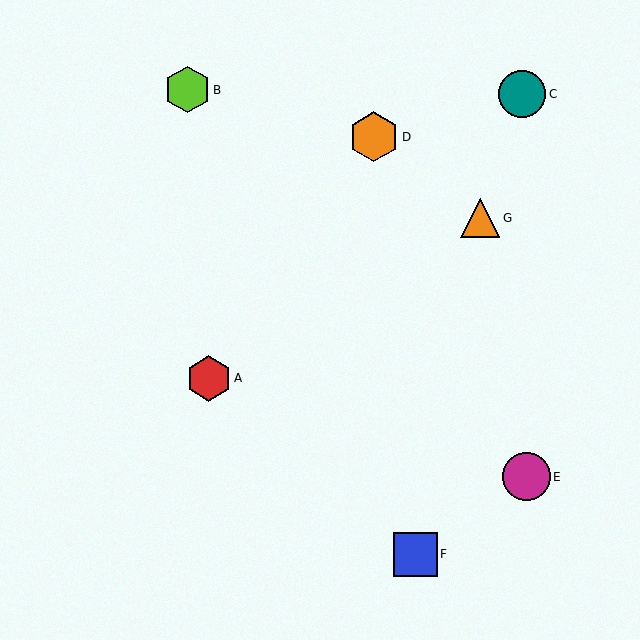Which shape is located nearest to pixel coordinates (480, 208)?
The orange triangle (labeled G) at (480, 218) is nearest to that location.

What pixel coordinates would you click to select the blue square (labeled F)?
Click at (415, 554) to select the blue square F.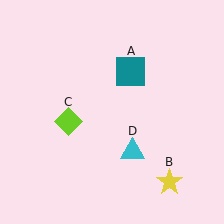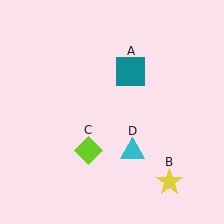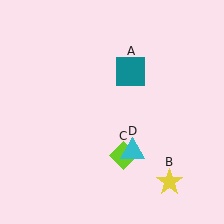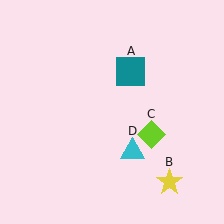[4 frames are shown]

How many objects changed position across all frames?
1 object changed position: lime diamond (object C).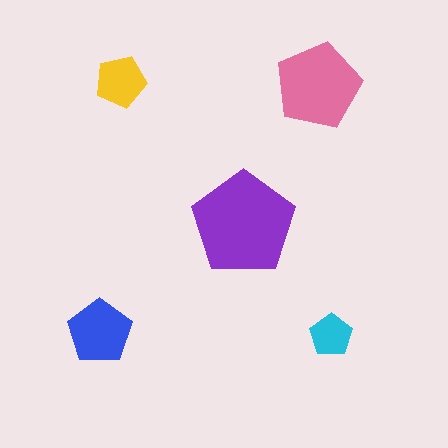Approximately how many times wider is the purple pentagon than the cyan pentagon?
About 2.5 times wider.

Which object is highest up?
The yellow pentagon is topmost.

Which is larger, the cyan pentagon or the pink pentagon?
The pink one.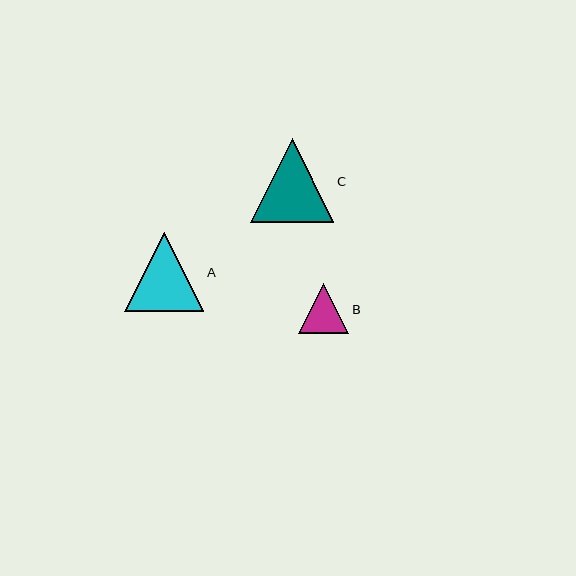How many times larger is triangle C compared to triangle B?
Triangle C is approximately 1.6 times the size of triangle B.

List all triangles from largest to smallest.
From largest to smallest: C, A, B.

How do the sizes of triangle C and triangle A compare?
Triangle C and triangle A are approximately the same size.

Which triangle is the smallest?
Triangle B is the smallest with a size of approximately 51 pixels.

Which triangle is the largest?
Triangle C is the largest with a size of approximately 84 pixels.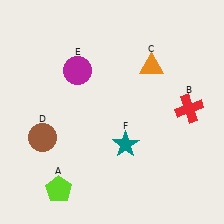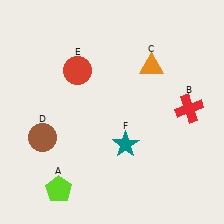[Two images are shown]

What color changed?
The circle (E) changed from magenta in Image 1 to red in Image 2.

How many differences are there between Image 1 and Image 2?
There is 1 difference between the two images.